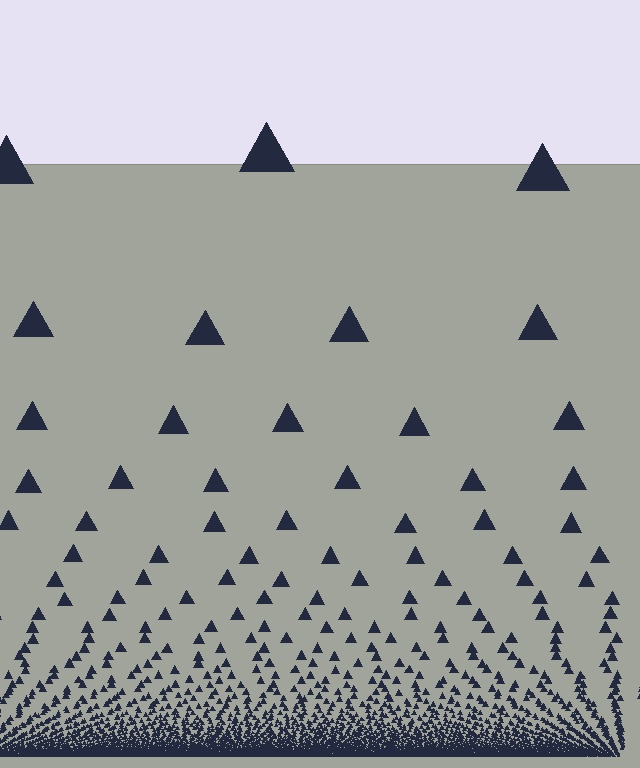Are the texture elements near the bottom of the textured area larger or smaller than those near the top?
Smaller. The gradient is inverted — elements near the bottom are smaller and denser.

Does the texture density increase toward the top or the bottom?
Density increases toward the bottom.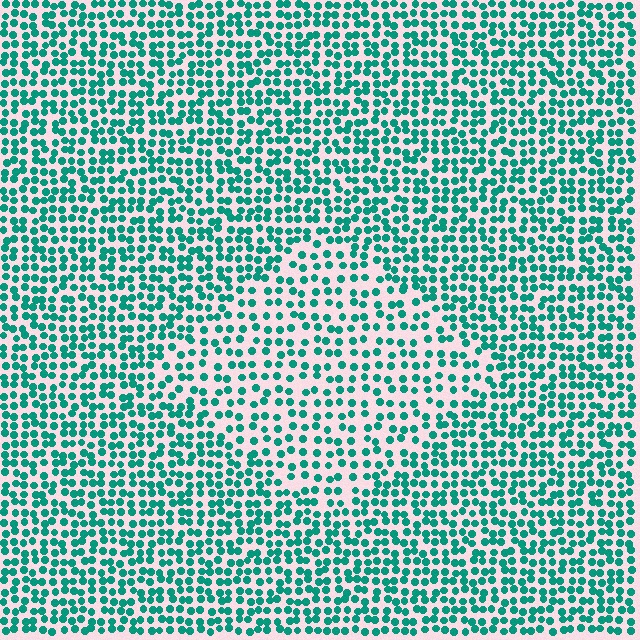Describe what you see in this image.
The image contains small teal elements arranged at two different densities. A diamond-shaped region is visible where the elements are less densely packed than the surrounding area.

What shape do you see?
I see a diamond.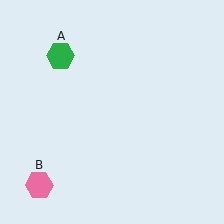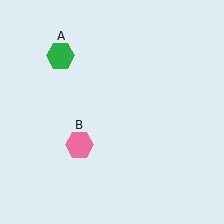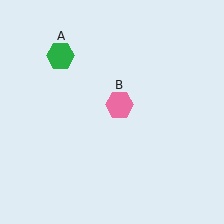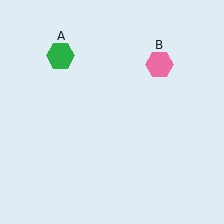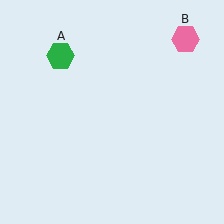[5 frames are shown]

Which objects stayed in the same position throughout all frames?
Green hexagon (object A) remained stationary.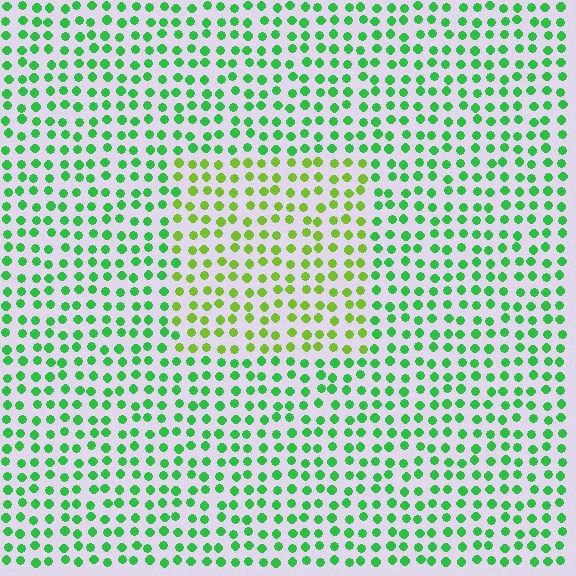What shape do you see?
I see a rectangle.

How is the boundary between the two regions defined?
The boundary is defined purely by a slight shift in hue (about 38 degrees). Spacing, size, and orientation are identical on both sides.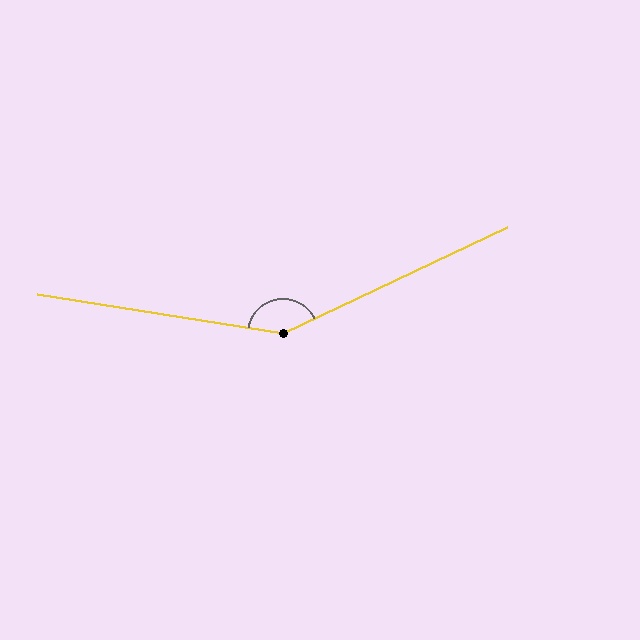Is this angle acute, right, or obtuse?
It is obtuse.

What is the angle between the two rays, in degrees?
Approximately 146 degrees.